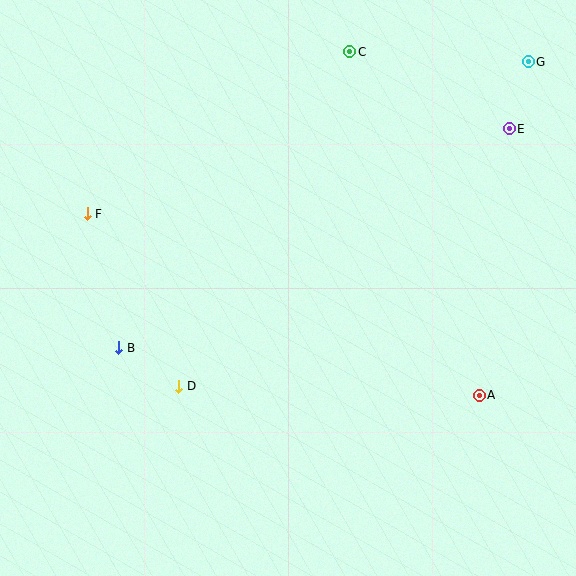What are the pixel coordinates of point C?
Point C is at (350, 52).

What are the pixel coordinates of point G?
Point G is at (528, 62).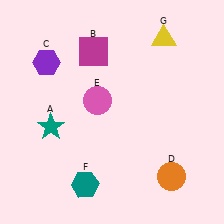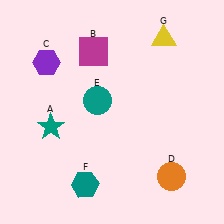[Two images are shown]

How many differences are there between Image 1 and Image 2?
There is 1 difference between the two images.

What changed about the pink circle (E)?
In Image 1, E is pink. In Image 2, it changed to teal.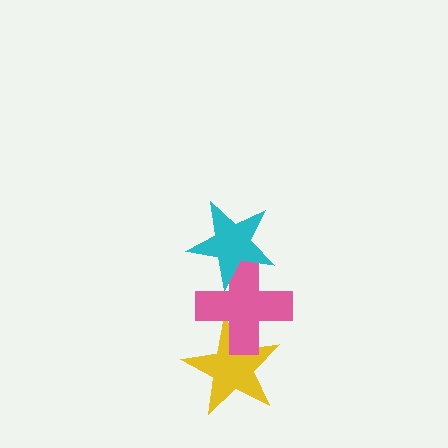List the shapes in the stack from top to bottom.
From top to bottom: the cyan star, the pink cross, the yellow star.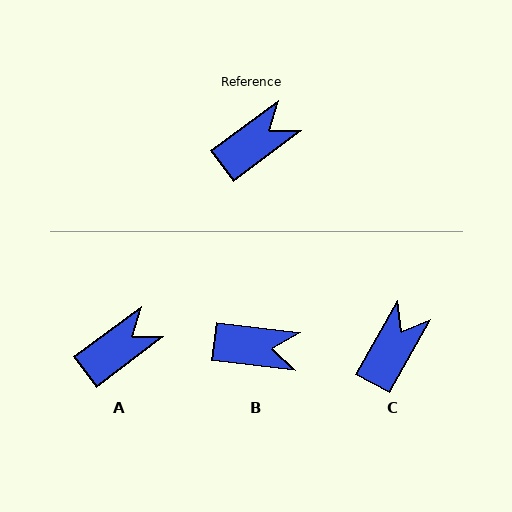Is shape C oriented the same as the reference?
No, it is off by about 24 degrees.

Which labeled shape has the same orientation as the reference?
A.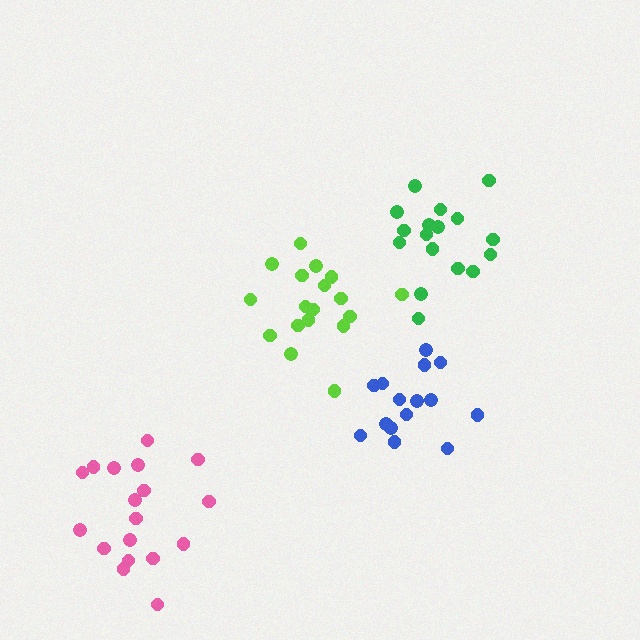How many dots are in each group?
Group 1: 18 dots, Group 2: 15 dots, Group 3: 17 dots, Group 4: 18 dots (68 total).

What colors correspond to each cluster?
The clusters are colored: lime, blue, green, pink.